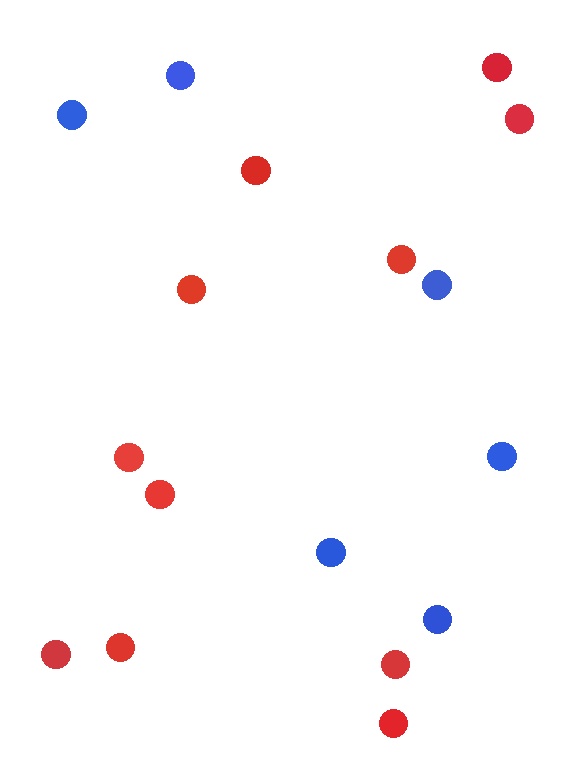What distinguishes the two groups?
There are 2 groups: one group of red circles (11) and one group of blue circles (6).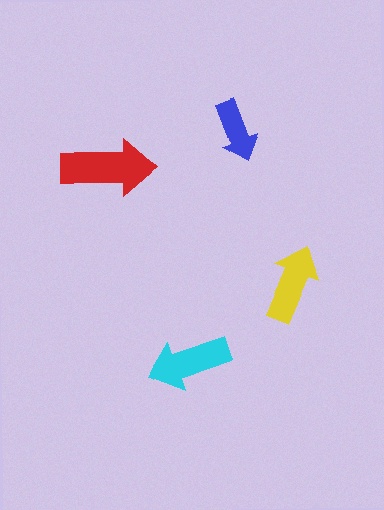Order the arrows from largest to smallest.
the red one, the cyan one, the yellow one, the blue one.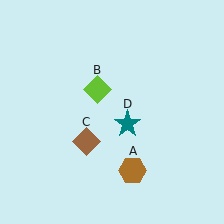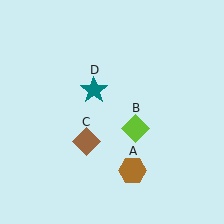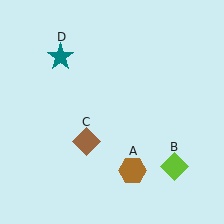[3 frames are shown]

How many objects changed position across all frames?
2 objects changed position: lime diamond (object B), teal star (object D).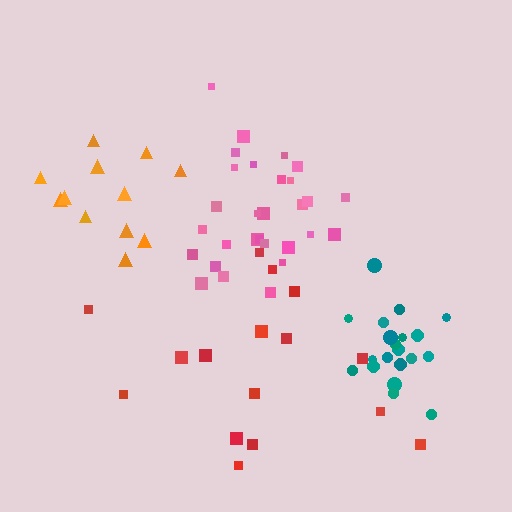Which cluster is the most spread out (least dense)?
Red.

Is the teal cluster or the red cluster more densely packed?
Teal.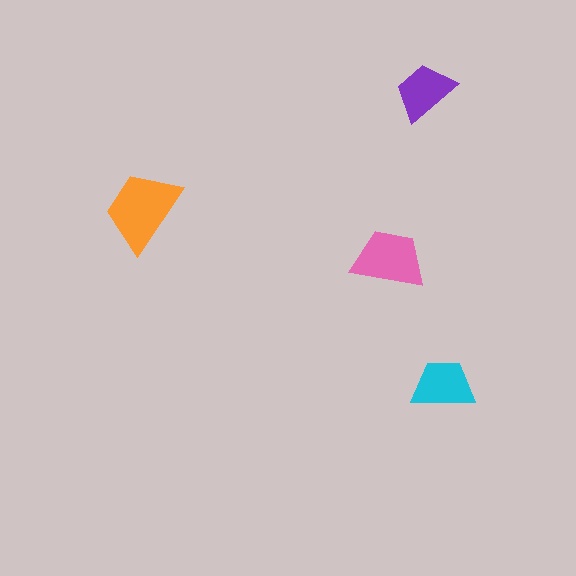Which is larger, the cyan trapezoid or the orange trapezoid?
The orange one.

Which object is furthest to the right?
The cyan trapezoid is rightmost.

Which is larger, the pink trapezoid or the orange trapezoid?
The orange one.